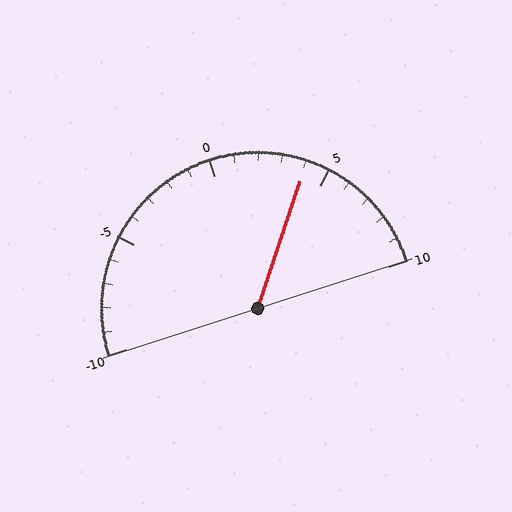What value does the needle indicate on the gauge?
The needle indicates approximately 4.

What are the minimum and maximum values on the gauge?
The gauge ranges from -10 to 10.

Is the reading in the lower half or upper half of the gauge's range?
The reading is in the upper half of the range (-10 to 10).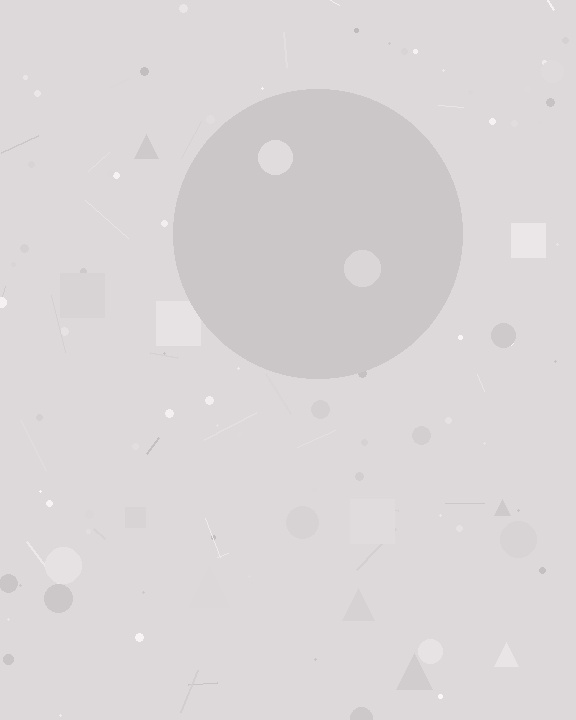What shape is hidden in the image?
A circle is hidden in the image.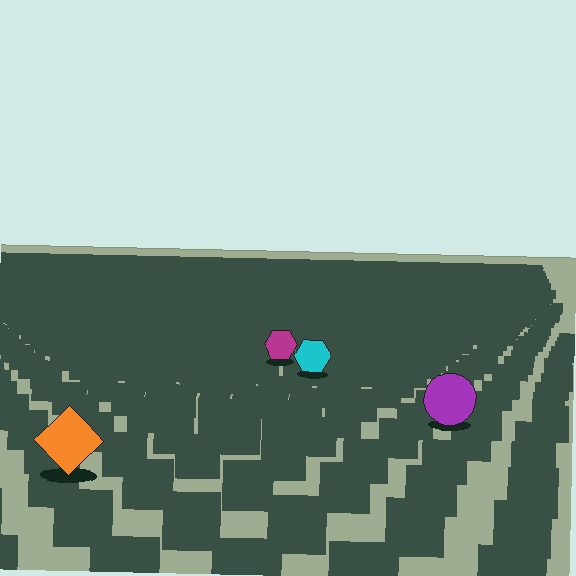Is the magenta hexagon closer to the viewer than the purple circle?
No. The purple circle is closer — you can tell from the texture gradient: the ground texture is coarser near it.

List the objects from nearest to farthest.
From nearest to farthest: the orange diamond, the purple circle, the cyan hexagon, the magenta hexagon.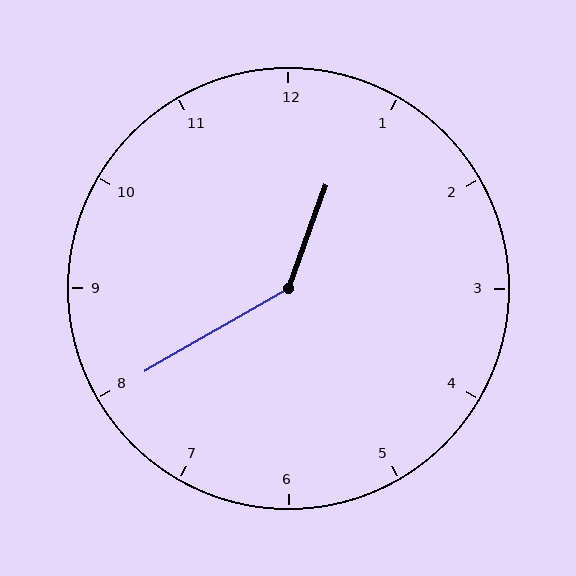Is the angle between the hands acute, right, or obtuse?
It is obtuse.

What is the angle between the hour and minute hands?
Approximately 140 degrees.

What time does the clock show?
12:40.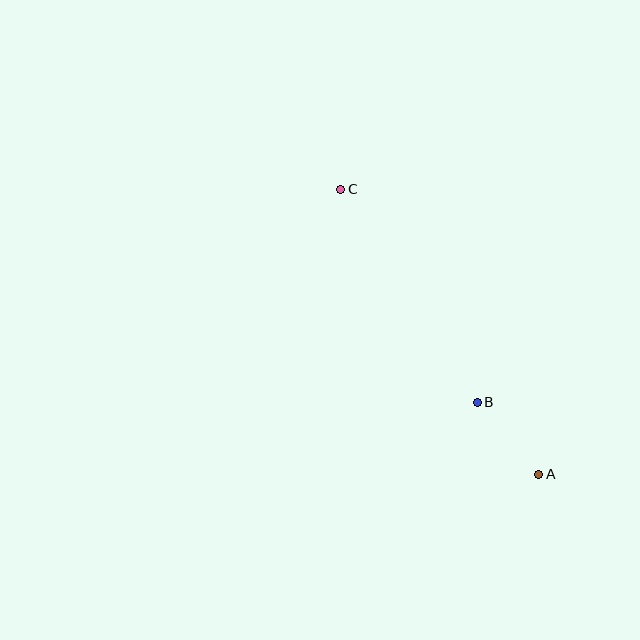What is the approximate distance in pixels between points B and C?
The distance between B and C is approximately 253 pixels.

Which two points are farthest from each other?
Points A and C are farthest from each other.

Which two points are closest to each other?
Points A and B are closest to each other.